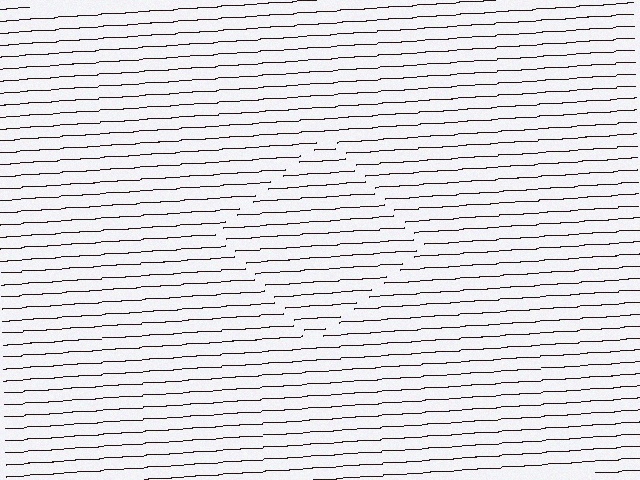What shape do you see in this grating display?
An illusory square. The interior of the shape contains the same grating, shifted by half a period — the contour is defined by the phase discontinuity where line-ends from the inner and outer gratings abut.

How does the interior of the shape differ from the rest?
The interior of the shape contains the same grating, shifted by half a period — the contour is defined by the phase discontinuity where line-ends from the inner and outer gratings abut.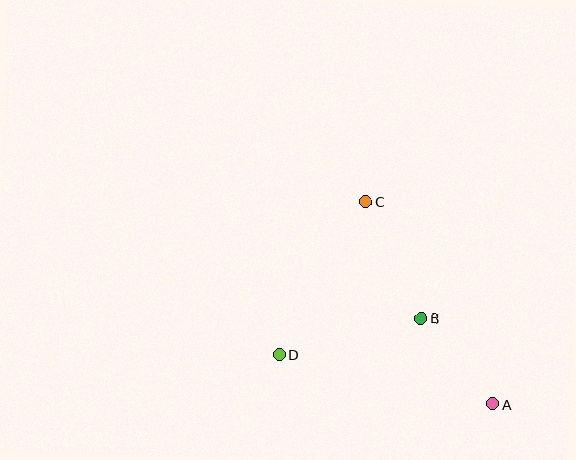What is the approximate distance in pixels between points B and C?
The distance between B and C is approximately 129 pixels.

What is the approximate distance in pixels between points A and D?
The distance between A and D is approximately 219 pixels.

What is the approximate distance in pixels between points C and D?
The distance between C and D is approximately 175 pixels.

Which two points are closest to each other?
Points A and B are closest to each other.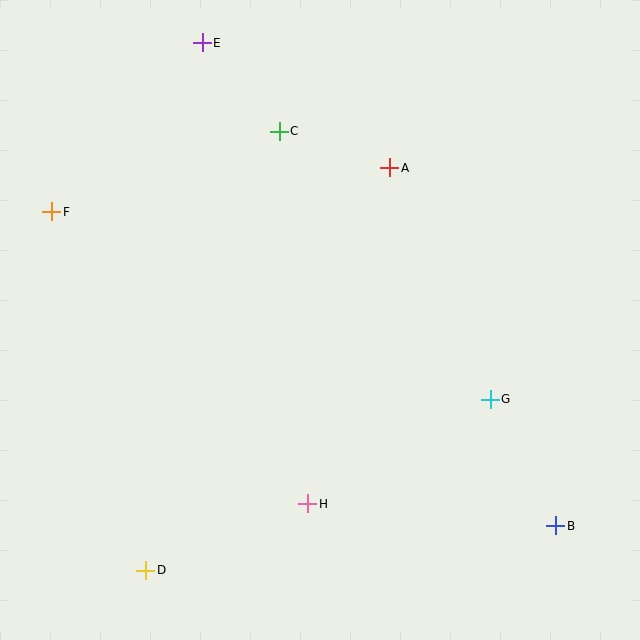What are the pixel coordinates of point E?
Point E is at (202, 43).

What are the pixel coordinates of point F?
Point F is at (52, 212).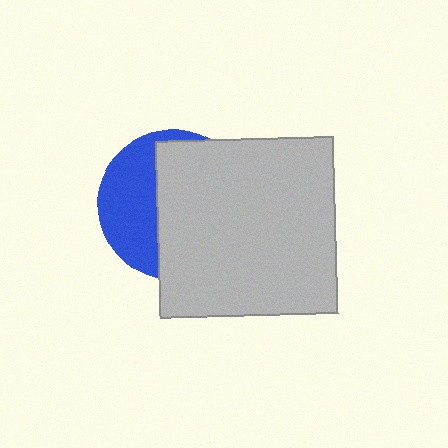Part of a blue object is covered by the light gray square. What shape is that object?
It is a circle.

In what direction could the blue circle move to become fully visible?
The blue circle could move left. That would shift it out from behind the light gray square entirely.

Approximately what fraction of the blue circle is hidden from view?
Roughly 61% of the blue circle is hidden behind the light gray square.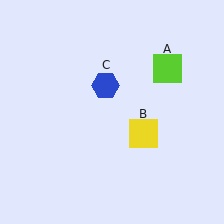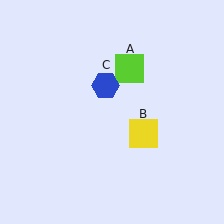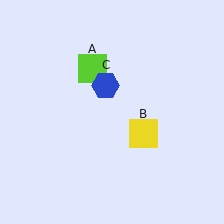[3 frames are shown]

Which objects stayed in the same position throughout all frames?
Yellow square (object B) and blue hexagon (object C) remained stationary.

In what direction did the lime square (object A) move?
The lime square (object A) moved left.